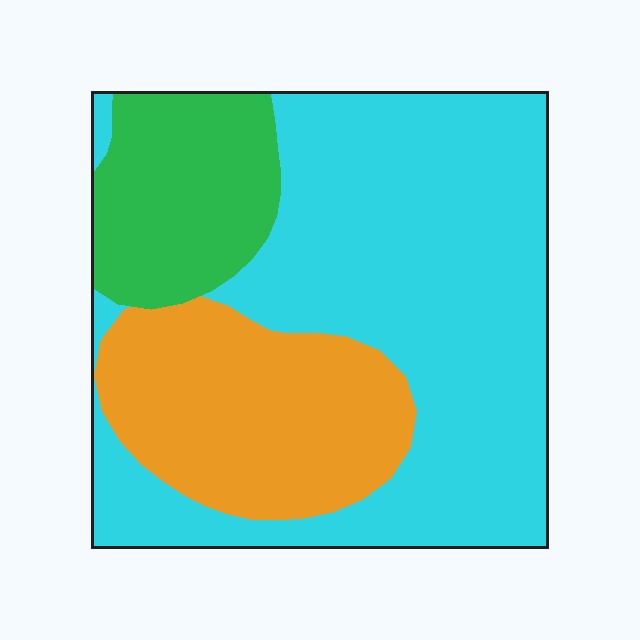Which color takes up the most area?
Cyan, at roughly 60%.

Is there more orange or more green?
Orange.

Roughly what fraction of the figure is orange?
Orange takes up about one quarter (1/4) of the figure.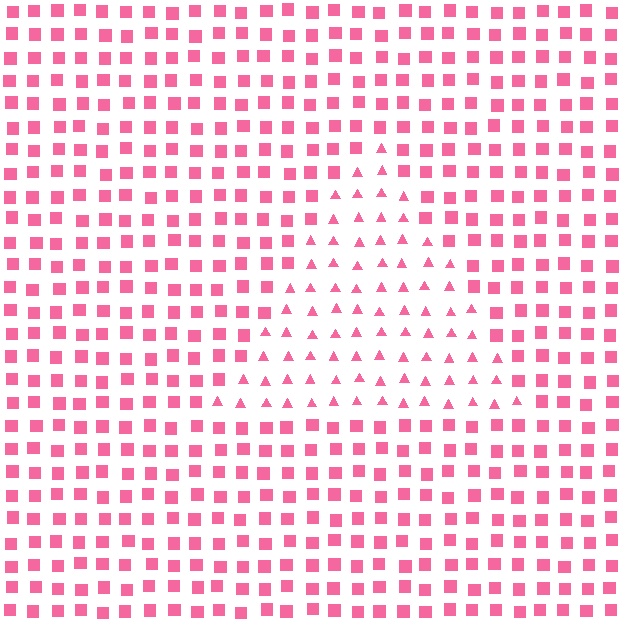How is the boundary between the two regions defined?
The boundary is defined by a change in element shape: triangles inside vs. squares outside. All elements share the same color and spacing.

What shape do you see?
I see a triangle.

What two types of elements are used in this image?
The image uses triangles inside the triangle region and squares outside it.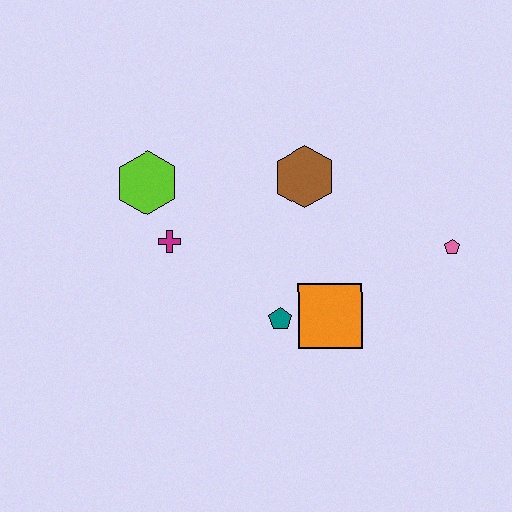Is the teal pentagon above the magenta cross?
No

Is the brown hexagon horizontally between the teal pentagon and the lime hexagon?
No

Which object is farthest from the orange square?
The lime hexagon is farthest from the orange square.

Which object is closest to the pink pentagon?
The orange square is closest to the pink pentagon.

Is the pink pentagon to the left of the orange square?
No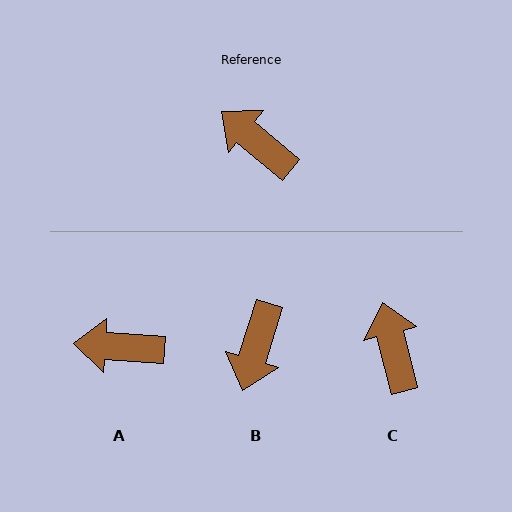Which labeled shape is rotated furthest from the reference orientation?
B, about 113 degrees away.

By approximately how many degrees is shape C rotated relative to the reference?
Approximately 36 degrees clockwise.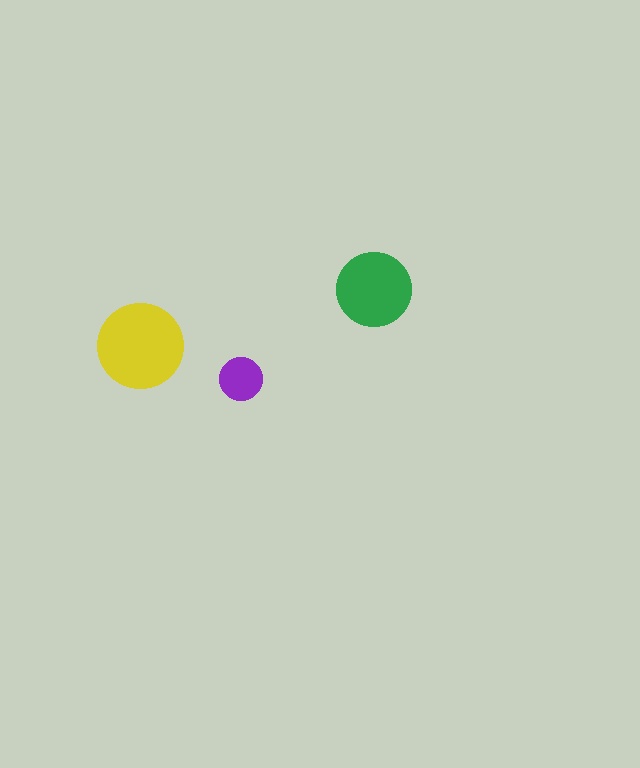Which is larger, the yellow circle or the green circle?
The yellow one.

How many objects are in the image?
There are 3 objects in the image.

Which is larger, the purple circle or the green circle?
The green one.